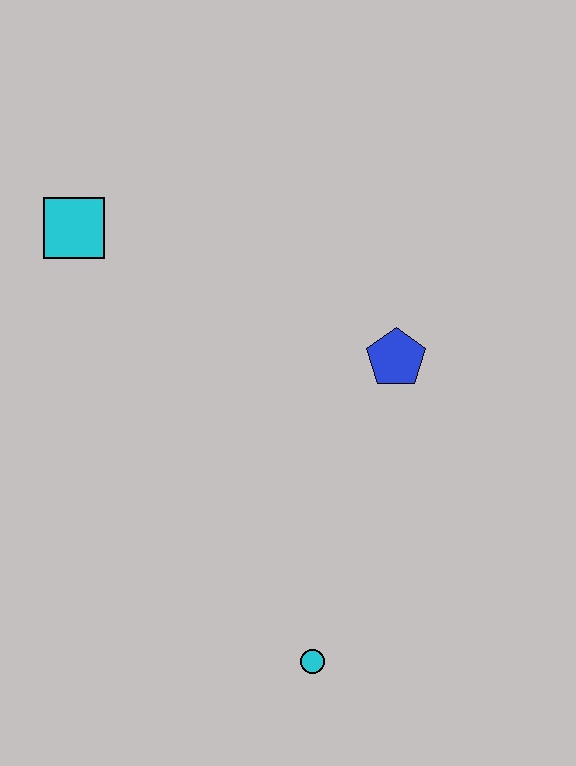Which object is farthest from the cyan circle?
The cyan square is farthest from the cyan circle.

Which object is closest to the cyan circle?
The blue pentagon is closest to the cyan circle.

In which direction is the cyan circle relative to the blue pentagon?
The cyan circle is below the blue pentagon.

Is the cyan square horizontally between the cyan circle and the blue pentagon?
No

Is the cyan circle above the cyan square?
No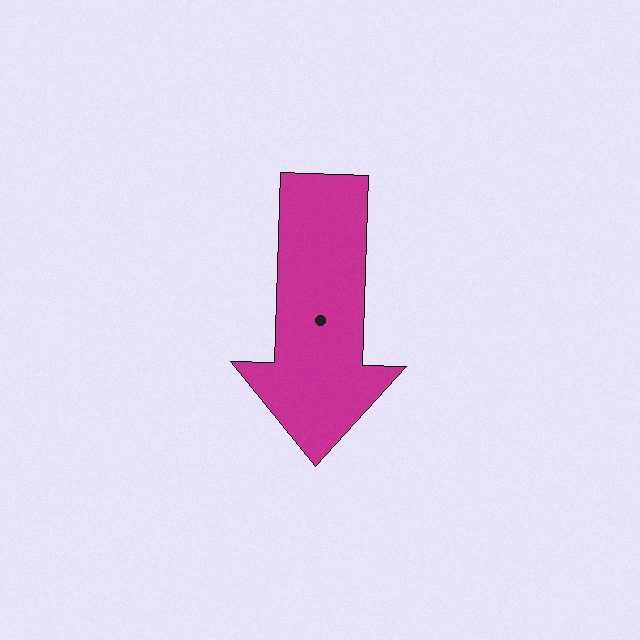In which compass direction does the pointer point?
South.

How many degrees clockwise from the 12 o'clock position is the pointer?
Approximately 182 degrees.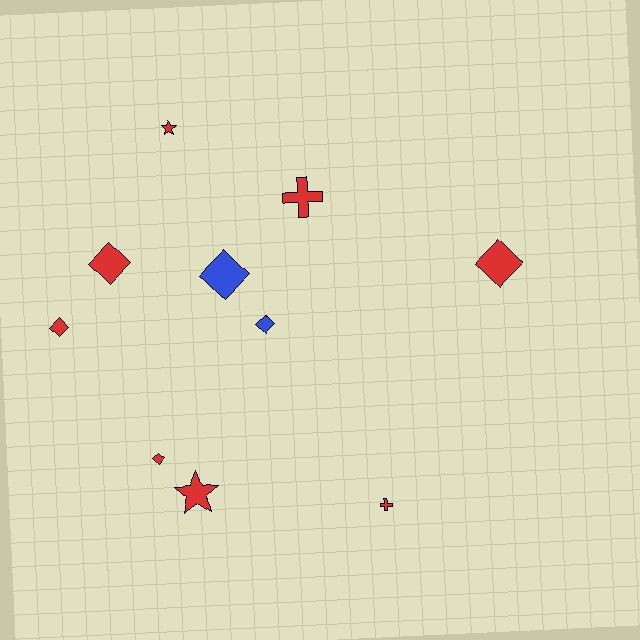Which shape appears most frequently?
Diamond, with 6 objects.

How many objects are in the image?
There are 10 objects.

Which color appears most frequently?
Red, with 8 objects.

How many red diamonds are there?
There are 4 red diamonds.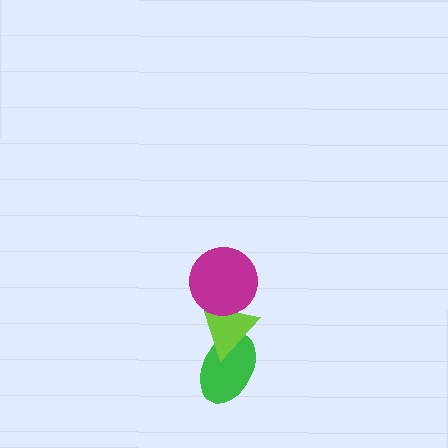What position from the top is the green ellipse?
The green ellipse is 3rd from the top.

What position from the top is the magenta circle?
The magenta circle is 1st from the top.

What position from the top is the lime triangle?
The lime triangle is 2nd from the top.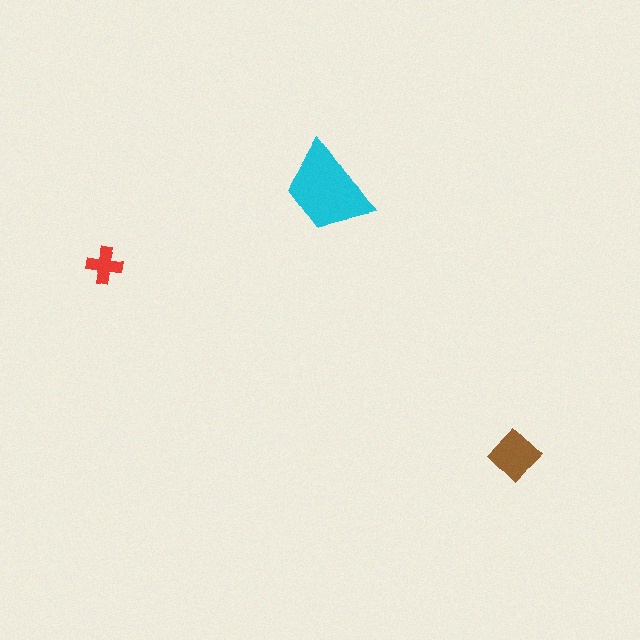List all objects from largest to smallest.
The cyan trapezoid, the brown diamond, the red cross.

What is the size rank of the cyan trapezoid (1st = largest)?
1st.